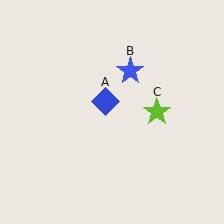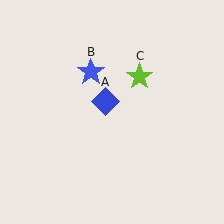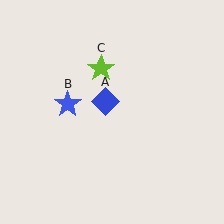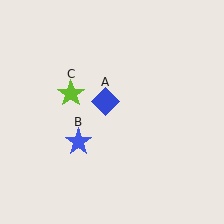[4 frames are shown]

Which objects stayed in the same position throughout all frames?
Blue diamond (object A) remained stationary.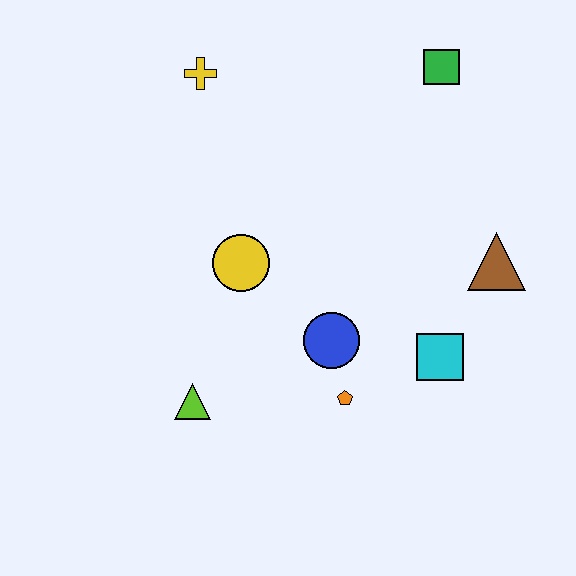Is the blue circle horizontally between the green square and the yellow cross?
Yes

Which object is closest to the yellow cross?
The yellow circle is closest to the yellow cross.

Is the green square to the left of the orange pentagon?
No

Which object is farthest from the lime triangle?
The green square is farthest from the lime triangle.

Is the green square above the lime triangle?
Yes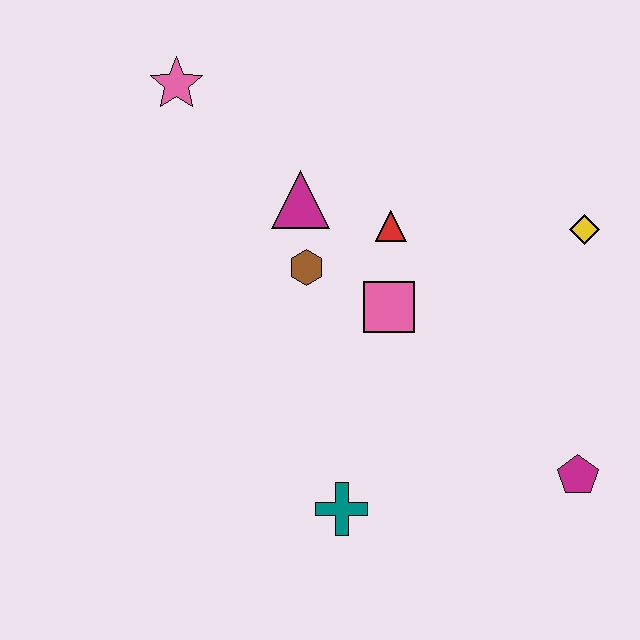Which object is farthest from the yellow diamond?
The pink star is farthest from the yellow diamond.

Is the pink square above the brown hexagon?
No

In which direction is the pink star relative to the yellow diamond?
The pink star is to the left of the yellow diamond.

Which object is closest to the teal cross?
The pink square is closest to the teal cross.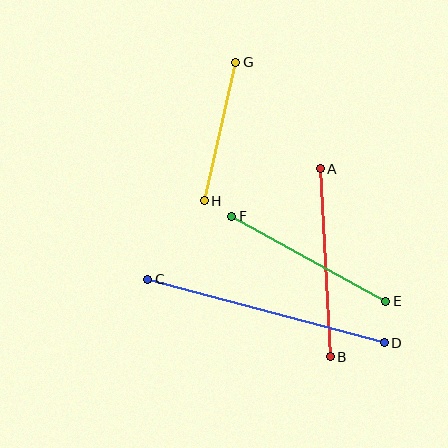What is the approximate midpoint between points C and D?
The midpoint is at approximately (266, 311) pixels.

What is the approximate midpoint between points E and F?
The midpoint is at approximately (309, 259) pixels.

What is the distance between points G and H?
The distance is approximately 142 pixels.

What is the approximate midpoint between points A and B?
The midpoint is at approximately (325, 263) pixels.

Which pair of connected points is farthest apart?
Points C and D are farthest apart.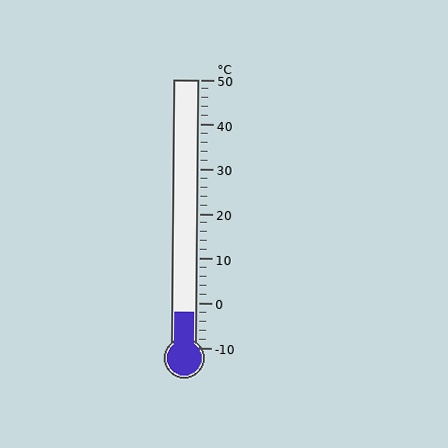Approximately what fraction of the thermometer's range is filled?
The thermometer is filled to approximately 15% of its range.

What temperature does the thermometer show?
The thermometer shows approximately -2°C.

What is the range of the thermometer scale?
The thermometer scale ranges from -10°C to 50°C.